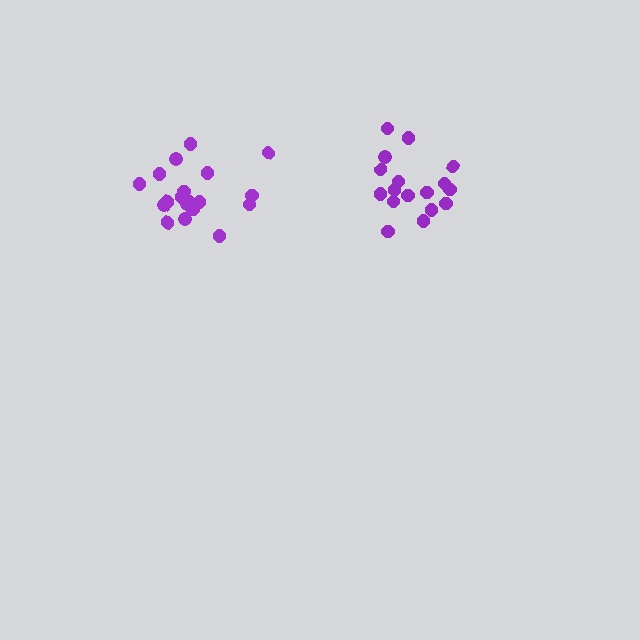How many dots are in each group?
Group 1: 19 dots, Group 2: 17 dots (36 total).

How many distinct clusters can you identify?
There are 2 distinct clusters.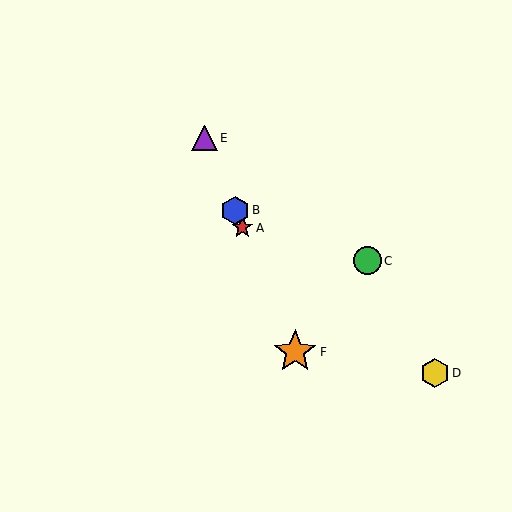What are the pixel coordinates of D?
Object D is at (435, 373).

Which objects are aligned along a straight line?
Objects A, B, E, F are aligned along a straight line.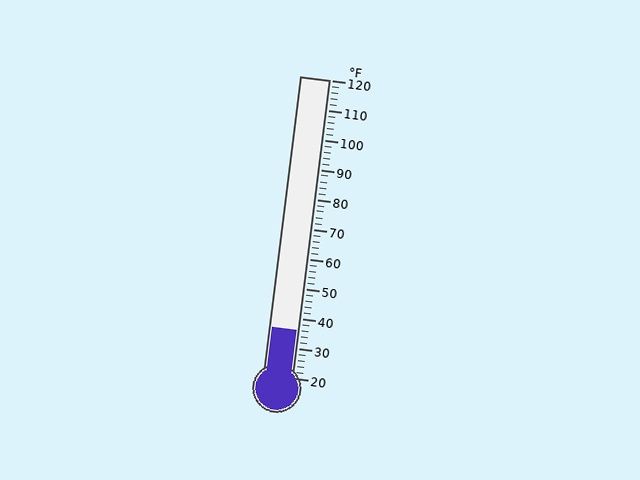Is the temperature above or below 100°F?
The temperature is below 100°F.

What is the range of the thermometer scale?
The thermometer scale ranges from 20°F to 120°F.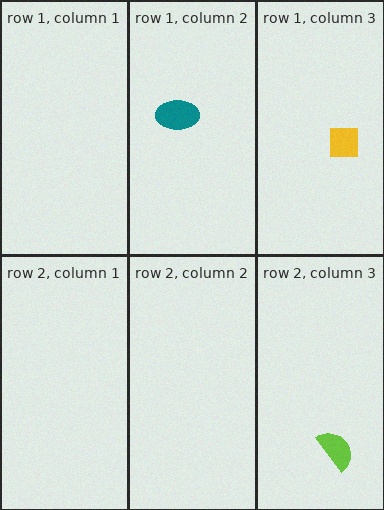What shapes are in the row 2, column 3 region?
The lime semicircle.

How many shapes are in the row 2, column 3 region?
1.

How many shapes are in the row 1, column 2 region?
1.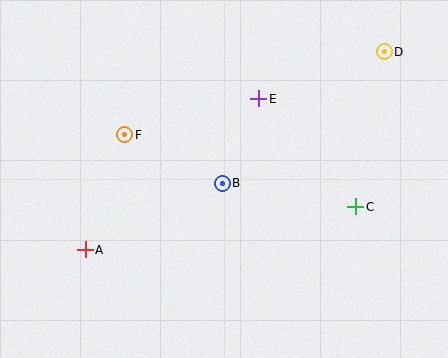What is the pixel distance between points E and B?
The distance between E and B is 92 pixels.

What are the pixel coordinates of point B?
Point B is at (222, 183).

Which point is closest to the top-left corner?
Point F is closest to the top-left corner.